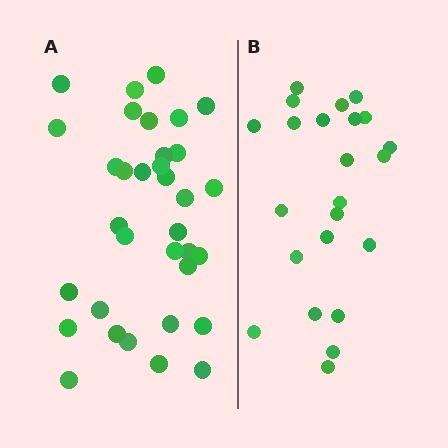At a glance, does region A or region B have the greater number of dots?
Region A (the left region) has more dots.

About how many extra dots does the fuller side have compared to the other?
Region A has roughly 12 or so more dots than region B.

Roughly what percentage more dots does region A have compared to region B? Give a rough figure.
About 50% more.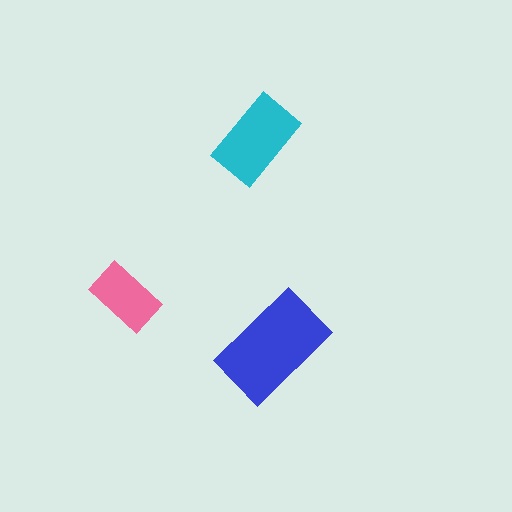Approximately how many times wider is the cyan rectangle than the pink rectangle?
About 1.5 times wider.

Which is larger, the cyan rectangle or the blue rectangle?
The blue one.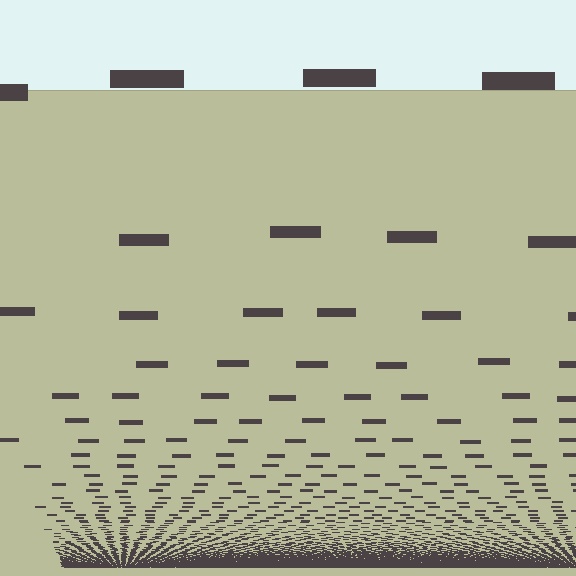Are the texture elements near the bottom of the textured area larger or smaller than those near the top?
Smaller. The gradient is inverted — elements near the bottom are smaller and denser.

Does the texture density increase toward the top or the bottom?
Density increases toward the bottom.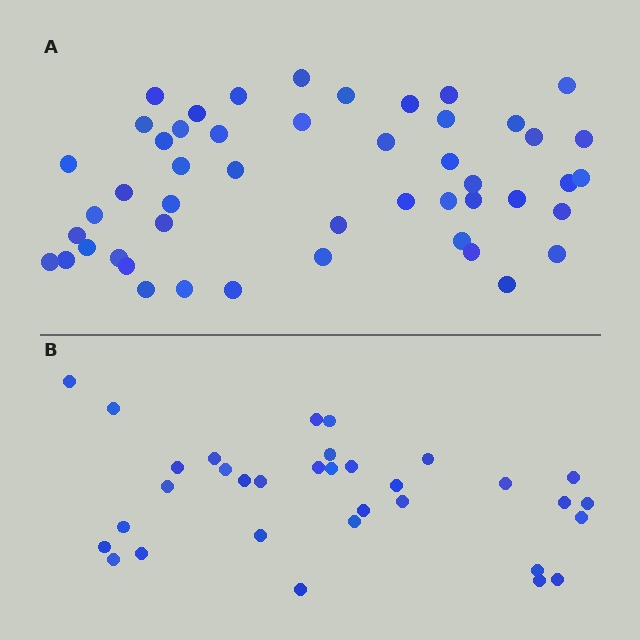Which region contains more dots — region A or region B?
Region A (the top region) has more dots.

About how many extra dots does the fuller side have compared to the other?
Region A has approximately 15 more dots than region B.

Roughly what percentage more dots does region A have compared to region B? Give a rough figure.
About 50% more.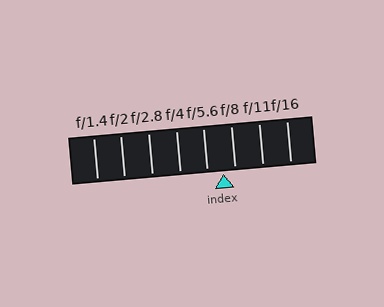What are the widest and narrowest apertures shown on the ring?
The widest aperture shown is f/1.4 and the narrowest is f/16.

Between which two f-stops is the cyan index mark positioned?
The index mark is between f/5.6 and f/8.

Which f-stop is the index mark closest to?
The index mark is closest to f/8.